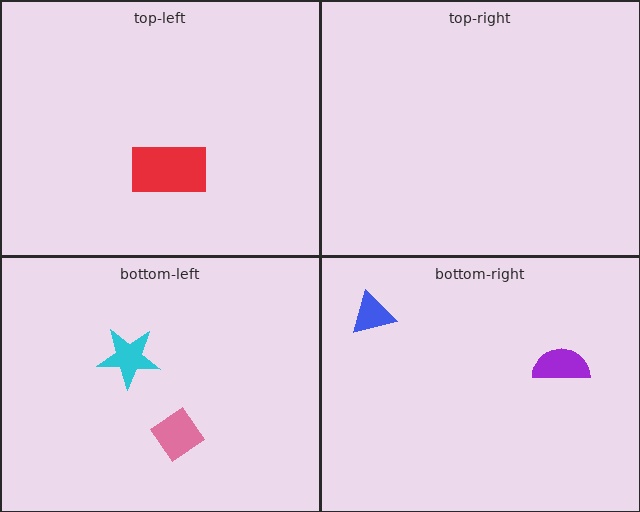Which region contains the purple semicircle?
The bottom-right region.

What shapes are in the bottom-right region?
The purple semicircle, the blue triangle.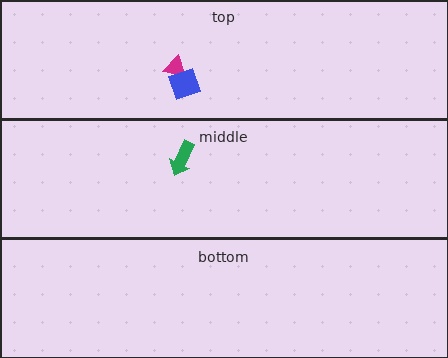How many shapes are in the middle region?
1.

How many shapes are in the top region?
2.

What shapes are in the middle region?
The green arrow.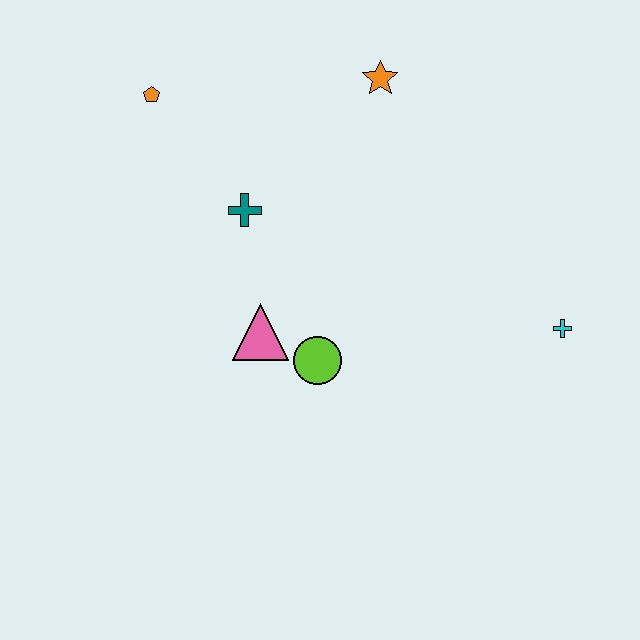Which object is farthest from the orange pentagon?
The cyan cross is farthest from the orange pentagon.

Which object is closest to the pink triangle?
The lime circle is closest to the pink triangle.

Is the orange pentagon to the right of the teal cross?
No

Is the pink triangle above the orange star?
No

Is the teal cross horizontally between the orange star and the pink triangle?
No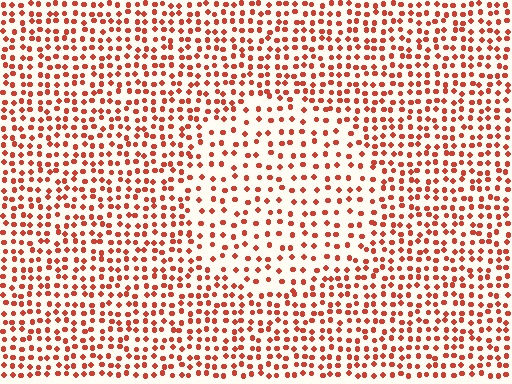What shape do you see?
I see a circle.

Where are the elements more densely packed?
The elements are more densely packed outside the circle boundary.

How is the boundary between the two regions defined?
The boundary is defined by a change in element density (approximately 1.7x ratio). All elements are the same color, size, and shape.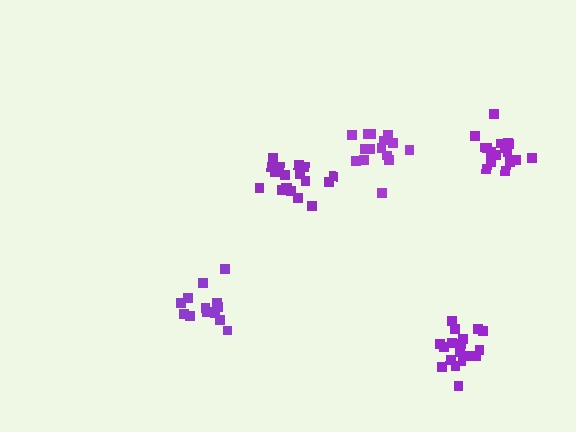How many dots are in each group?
Group 1: 15 dots, Group 2: 17 dots, Group 3: 19 dots, Group 4: 13 dots, Group 5: 19 dots (83 total).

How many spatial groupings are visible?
There are 5 spatial groupings.